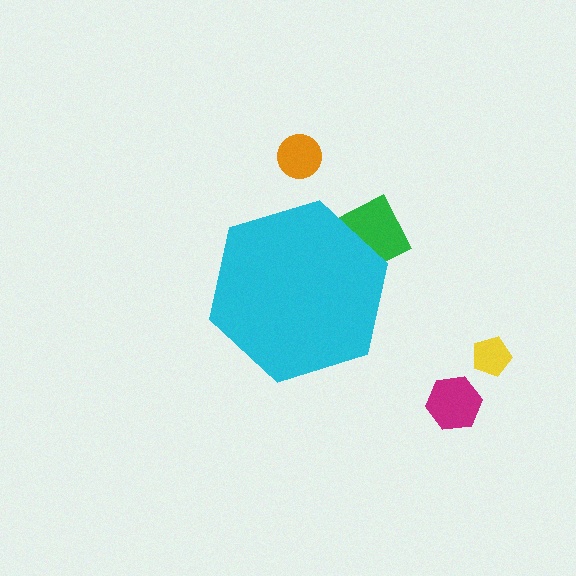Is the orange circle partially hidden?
No, the orange circle is fully visible.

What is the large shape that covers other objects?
A cyan hexagon.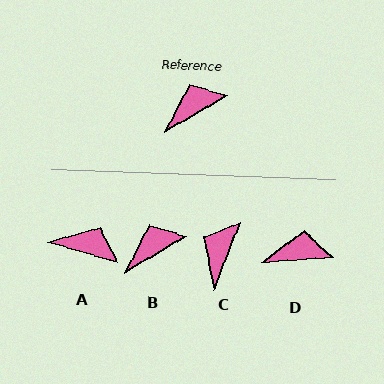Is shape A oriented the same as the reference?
No, it is off by about 46 degrees.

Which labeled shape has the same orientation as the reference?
B.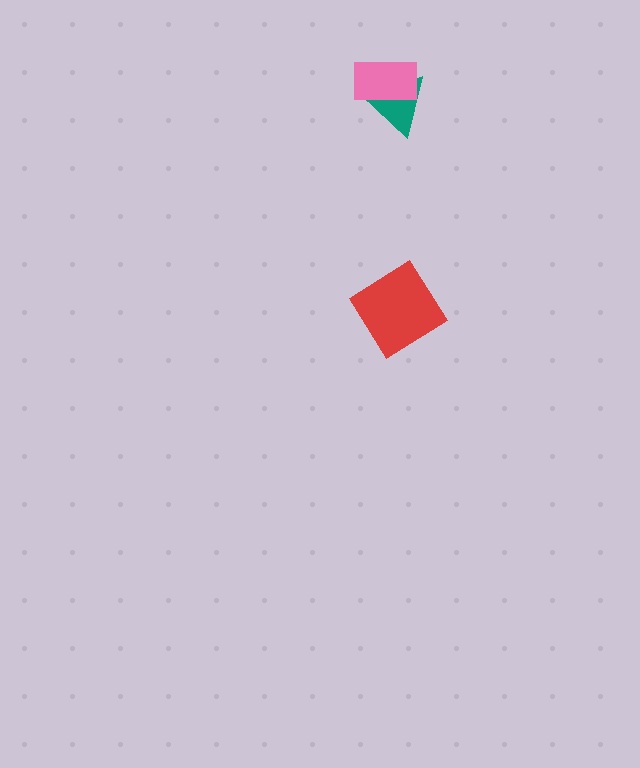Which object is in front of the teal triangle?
The pink rectangle is in front of the teal triangle.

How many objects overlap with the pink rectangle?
1 object overlaps with the pink rectangle.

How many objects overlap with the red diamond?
0 objects overlap with the red diamond.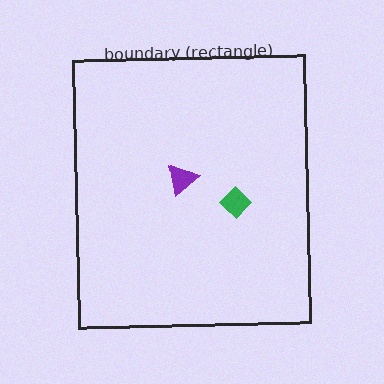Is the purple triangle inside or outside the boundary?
Inside.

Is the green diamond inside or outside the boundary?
Inside.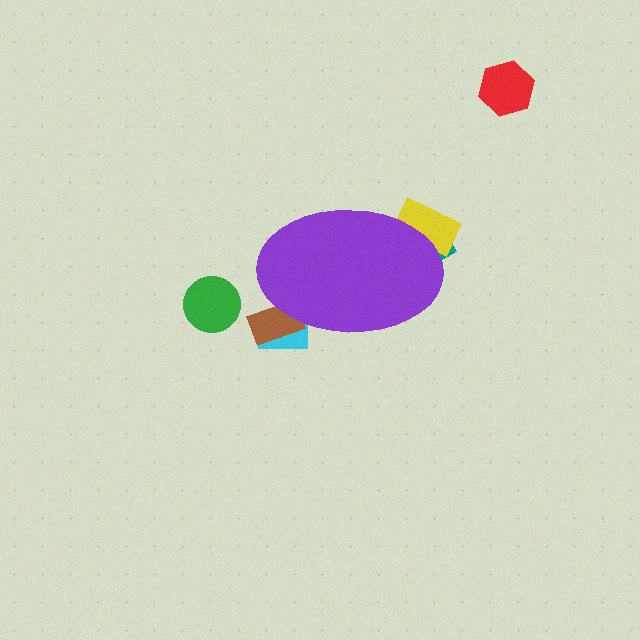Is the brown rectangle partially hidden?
Yes, the brown rectangle is partially hidden behind the purple ellipse.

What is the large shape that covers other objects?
A purple ellipse.